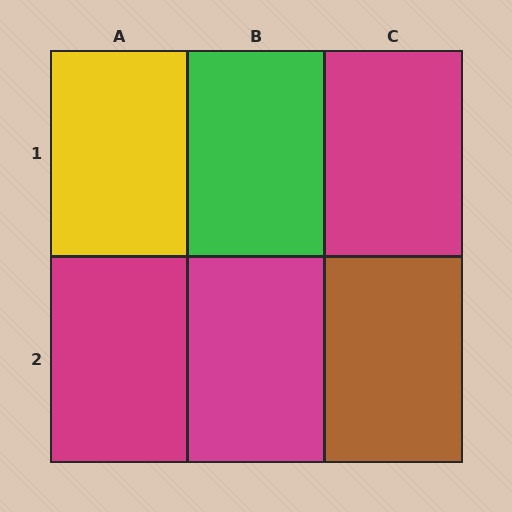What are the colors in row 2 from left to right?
Magenta, magenta, brown.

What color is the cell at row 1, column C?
Magenta.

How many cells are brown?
1 cell is brown.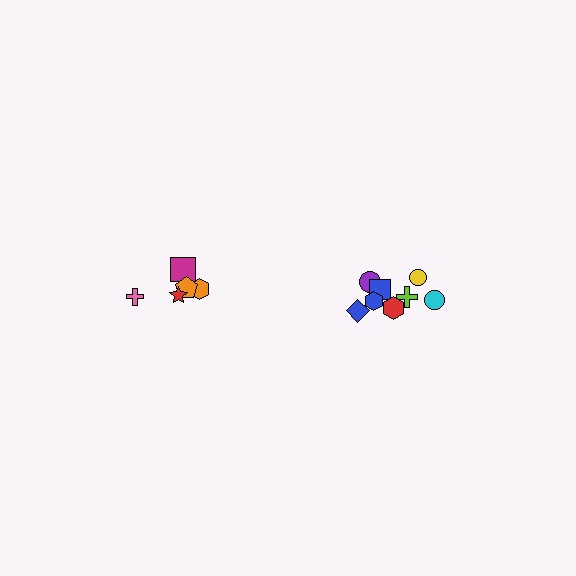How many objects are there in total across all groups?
There are 13 objects.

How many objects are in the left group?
There are 5 objects.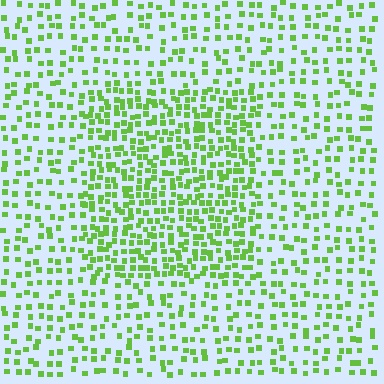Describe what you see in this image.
The image contains small lime elements arranged at two different densities. A rectangle-shaped region is visible where the elements are more densely packed than the surrounding area.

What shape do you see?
I see a rectangle.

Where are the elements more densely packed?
The elements are more densely packed inside the rectangle boundary.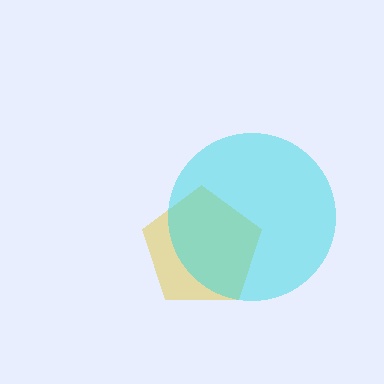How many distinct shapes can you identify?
There are 2 distinct shapes: a yellow pentagon, a cyan circle.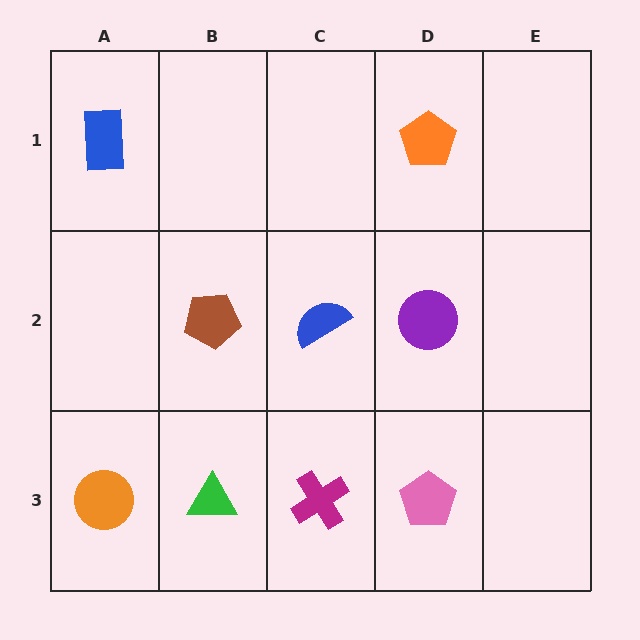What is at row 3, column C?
A magenta cross.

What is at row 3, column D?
A pink pentagon.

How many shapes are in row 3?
4 shapes.